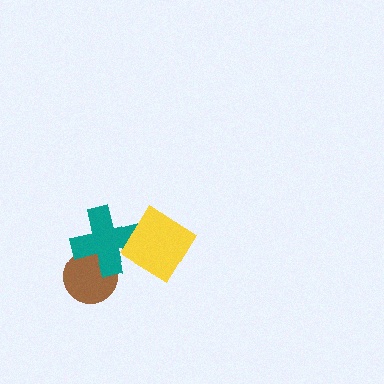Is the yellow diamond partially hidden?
No, no other shape covers it.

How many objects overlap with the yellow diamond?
1 object overlaps with the yellow diamond.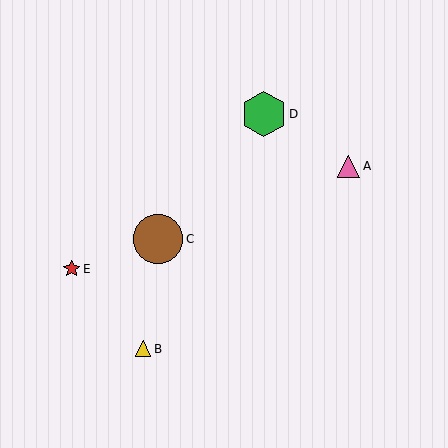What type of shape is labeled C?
Shape C is a brown circle.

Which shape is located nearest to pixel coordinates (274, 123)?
The green hexagon (labeled D) at (264, 114) is nearest to that location.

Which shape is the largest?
The brown circle (labeled C) is the largest.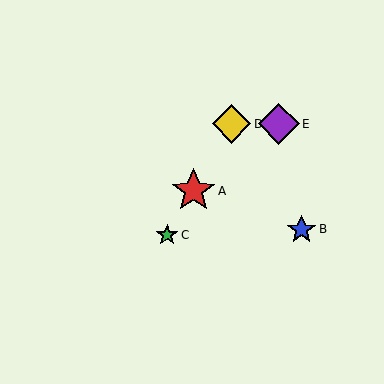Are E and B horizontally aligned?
No, E is at y≈124 and B is at y≈229.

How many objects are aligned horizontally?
2 objects (D, E) are aligned horizontally.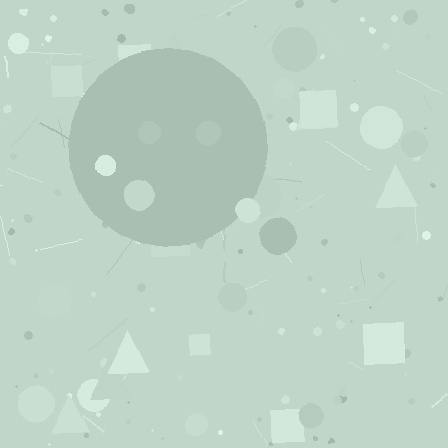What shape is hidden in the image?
A circle is hidden in the image.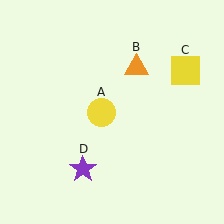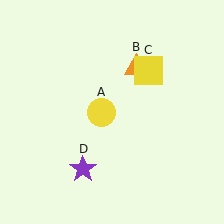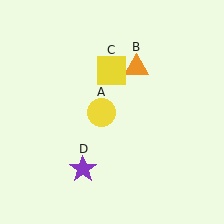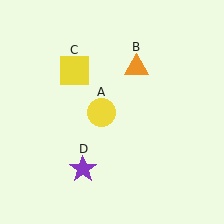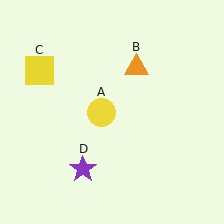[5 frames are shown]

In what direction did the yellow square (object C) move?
The yellow square (object C) moved left.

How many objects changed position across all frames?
1 object changed position: yellow square (object C).